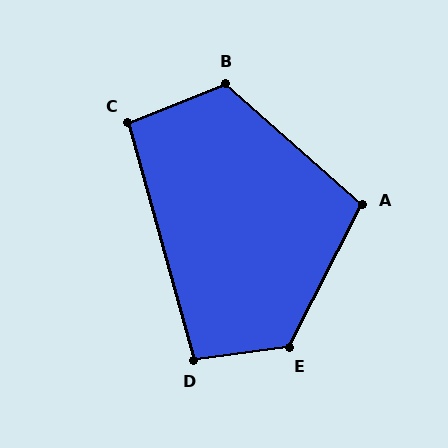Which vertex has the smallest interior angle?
C, at approximately 96 degrees.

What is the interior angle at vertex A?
Approximately 104 degrees (obtuse).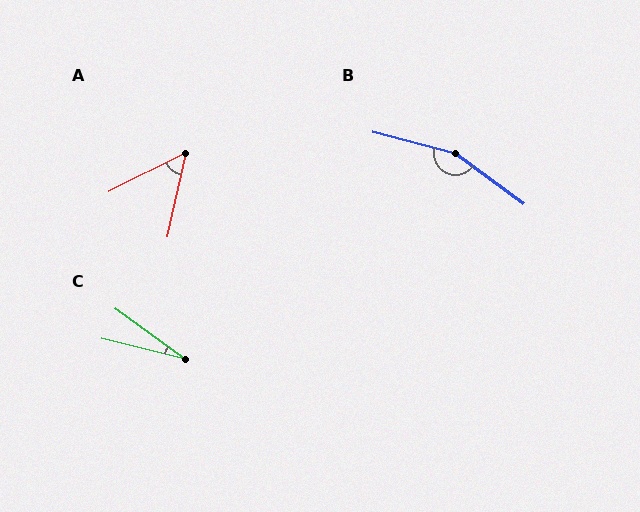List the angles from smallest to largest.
C (22°), A (51°), B (158°).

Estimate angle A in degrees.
Approximately 51 degrees.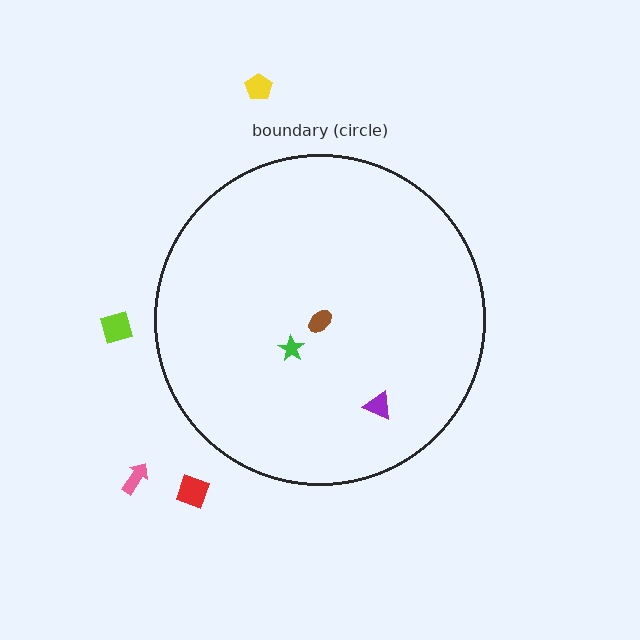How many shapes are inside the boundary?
3 inside, 4 outside.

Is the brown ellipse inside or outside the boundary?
Inside.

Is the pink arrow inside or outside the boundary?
Outside.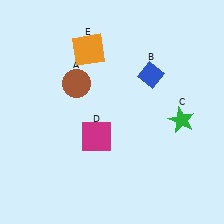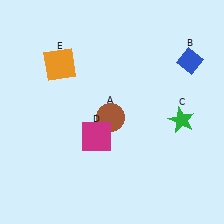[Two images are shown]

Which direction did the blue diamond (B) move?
The blue diamond (B) moved right.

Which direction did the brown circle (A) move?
The brown circle (A) moved down.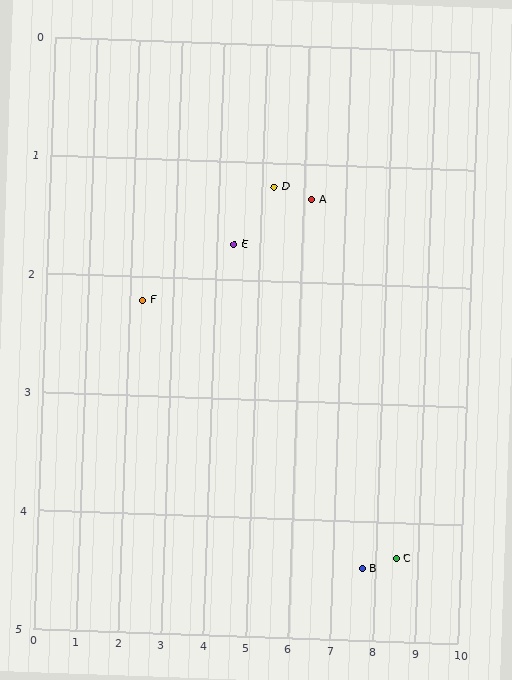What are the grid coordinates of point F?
Point F is at approximately (2.3, 2.2).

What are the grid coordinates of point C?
Point C is at approximately (8.5, 4.3).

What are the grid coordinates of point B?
Point B is at approximately (7.7, 4.4).